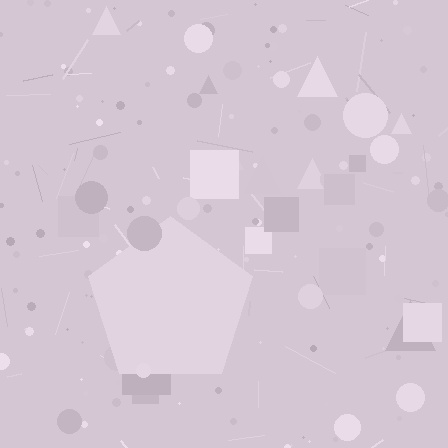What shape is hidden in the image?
A pentagon is hidden in the image.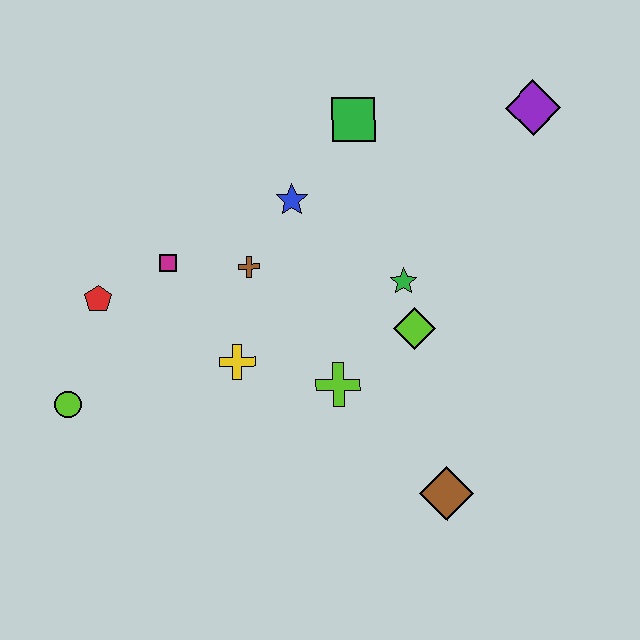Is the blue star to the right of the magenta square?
Yes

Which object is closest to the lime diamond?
The green star is closest to the lime diamond.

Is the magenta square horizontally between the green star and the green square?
No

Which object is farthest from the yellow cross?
The purple diamond is farthest from the yellow cross.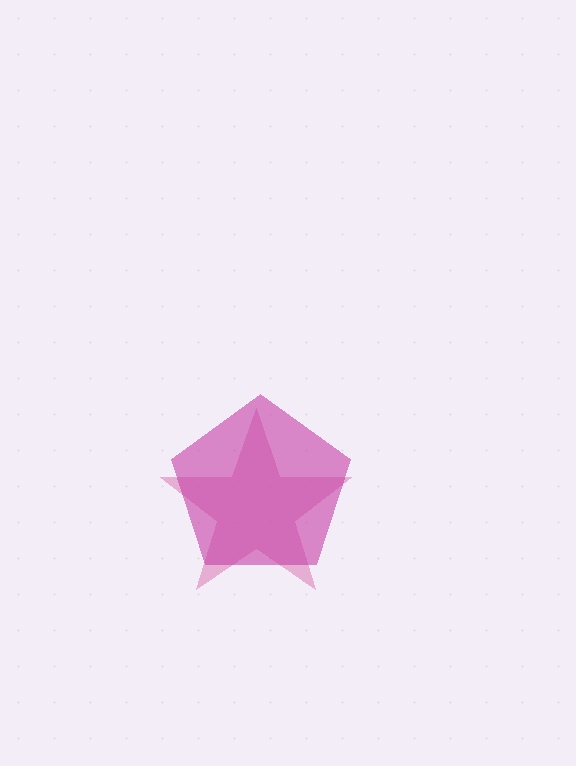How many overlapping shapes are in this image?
There are 2 overlapping shapes in the image.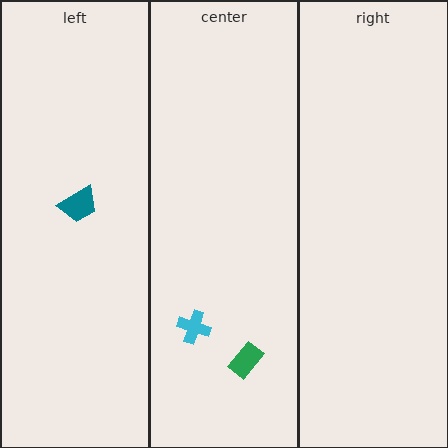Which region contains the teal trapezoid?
The left region.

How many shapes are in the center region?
2.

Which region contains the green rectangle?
The center region.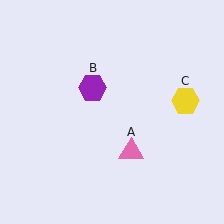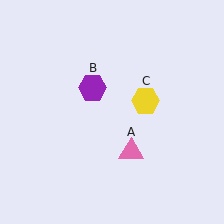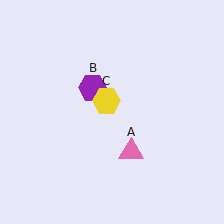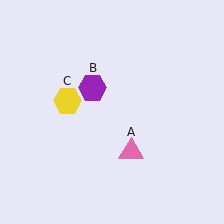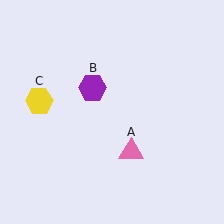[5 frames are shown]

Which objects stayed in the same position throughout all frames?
Pink triangle (object A) and purple hexagon (object B) remained stationary.